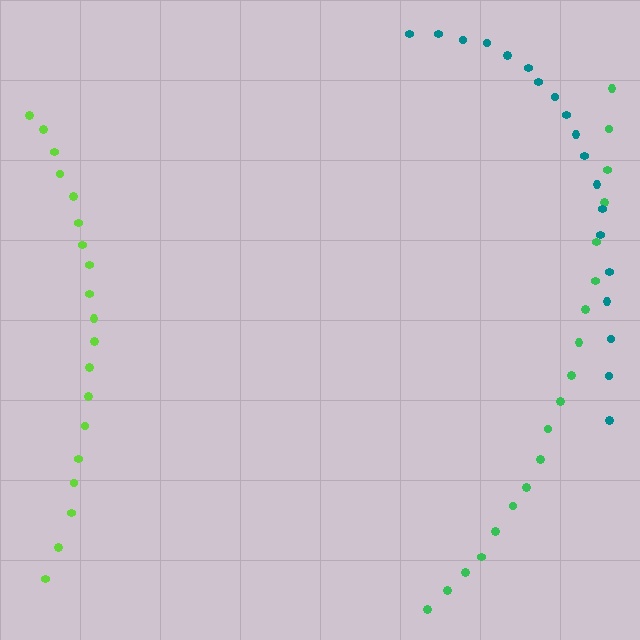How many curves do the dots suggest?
There are 3 distinct paths.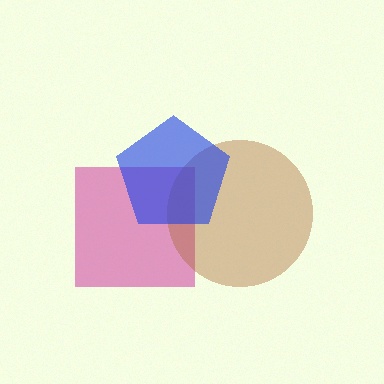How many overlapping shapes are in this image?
There are 3 overlapping shapes in the image.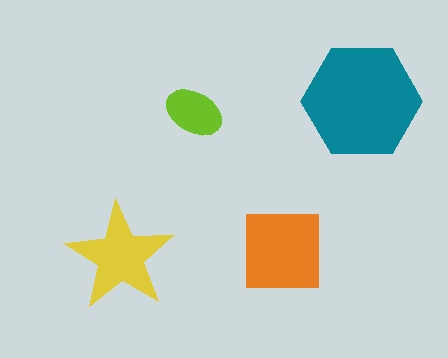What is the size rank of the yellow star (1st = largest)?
3rd.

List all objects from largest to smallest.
The teal hexagon, the orange square, the yellow star, the lime ellipse.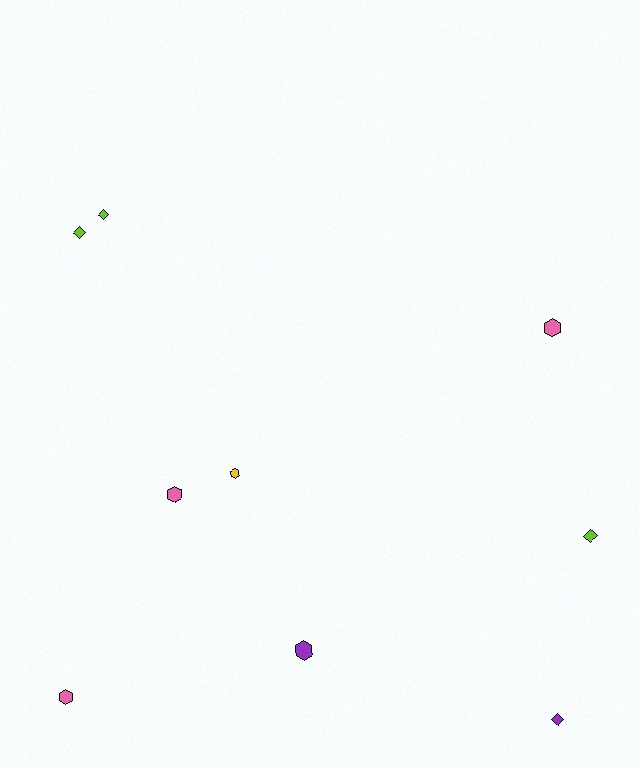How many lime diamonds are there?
There are 3 lime diamonds.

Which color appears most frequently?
Lime, with 3 objects.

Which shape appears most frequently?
Hexagon, with 5 objects.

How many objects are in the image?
There are 9 objects.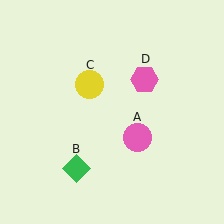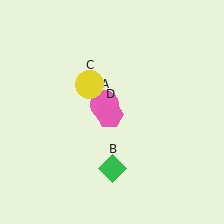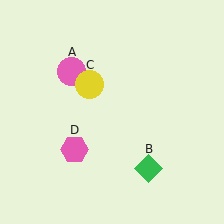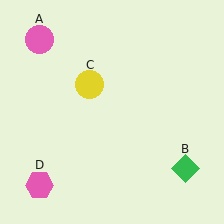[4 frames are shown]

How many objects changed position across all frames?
3 objects changed position: pink circle (object A), green diamond (object B), pink hexagon (object D).